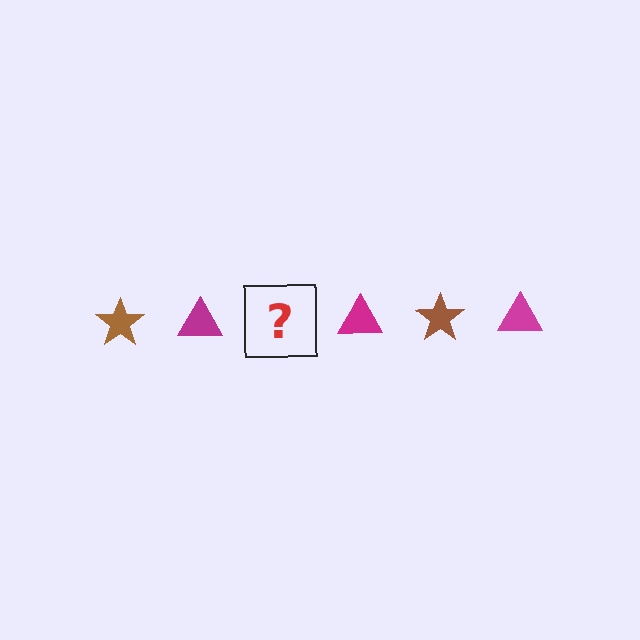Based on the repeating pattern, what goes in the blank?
The blank should be a brown star.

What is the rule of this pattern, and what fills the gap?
The rule is that the pattern alternates between brown star and magenta triangle. The gap should be filled with a brown star.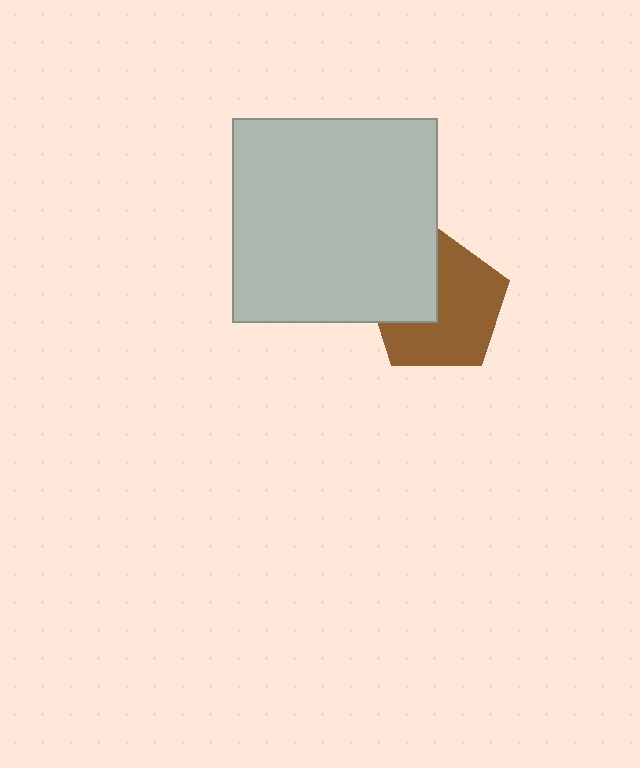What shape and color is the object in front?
The object in front is a light gray square.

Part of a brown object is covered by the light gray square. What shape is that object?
It is a pentagon.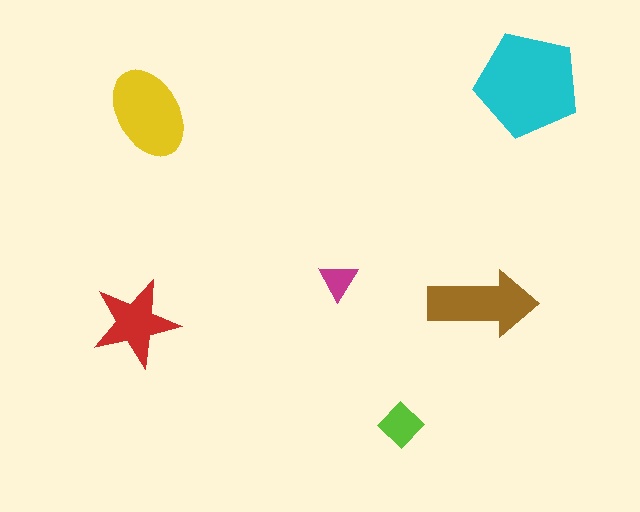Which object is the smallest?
The magenta triangle.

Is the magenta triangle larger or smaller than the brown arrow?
Smaller.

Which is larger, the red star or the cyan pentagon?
The cyan pentagon.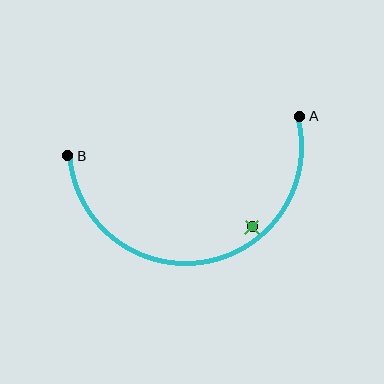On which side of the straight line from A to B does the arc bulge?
The arc bulges below the straight line connecting A and B.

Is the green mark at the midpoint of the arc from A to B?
No — the green mark does not lie on the arc at all. It sits slightly inside the curve.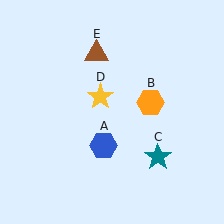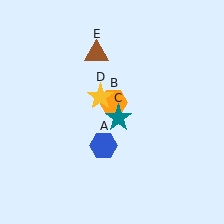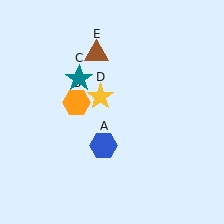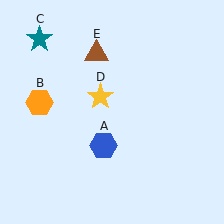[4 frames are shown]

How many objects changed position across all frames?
2 objects changed position: orange hexagon (object B), teal star (object C).